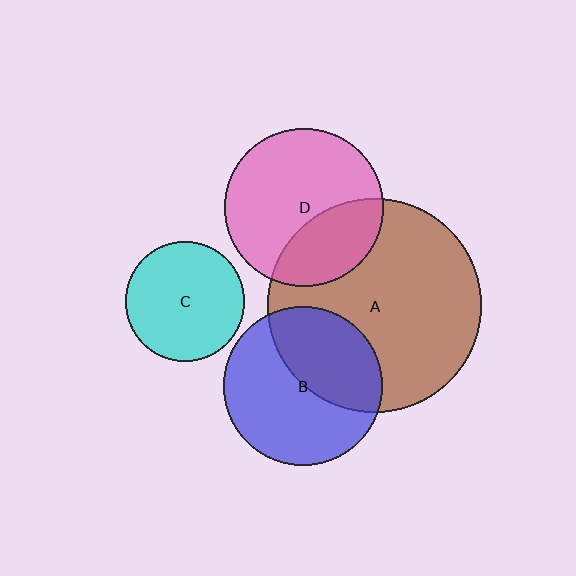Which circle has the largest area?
Circle A (brown).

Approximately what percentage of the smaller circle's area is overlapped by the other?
Approximately 30%.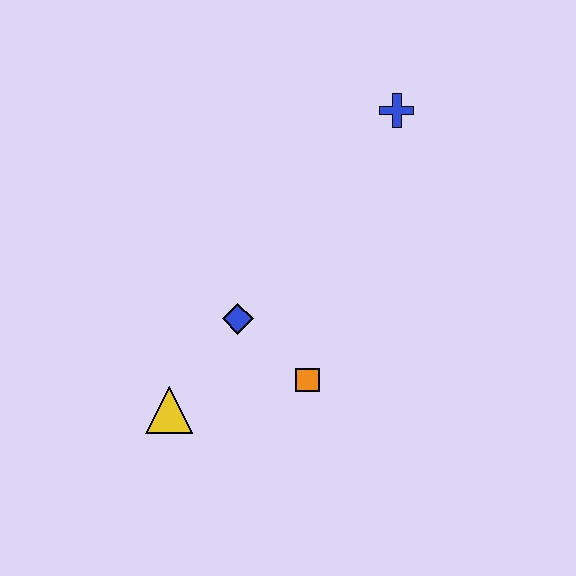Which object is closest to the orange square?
The blue diamond is closest to the orange square.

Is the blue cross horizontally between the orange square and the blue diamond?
No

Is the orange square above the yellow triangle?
Yes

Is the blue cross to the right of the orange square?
Yes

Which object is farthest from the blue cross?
The yellow triangle is farthest from the blue cross.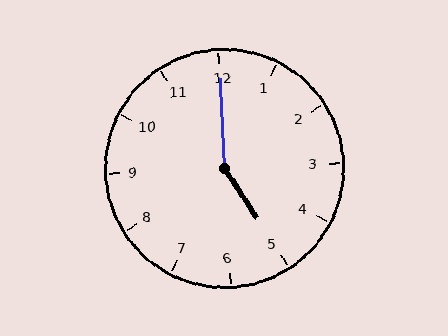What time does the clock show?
5:00.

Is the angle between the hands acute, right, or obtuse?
It is obtuse.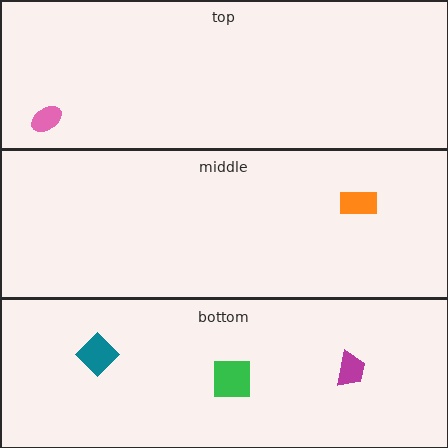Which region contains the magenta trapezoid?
The bottom region.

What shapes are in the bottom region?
The magenta trapezoid, the teal diamond, the green square.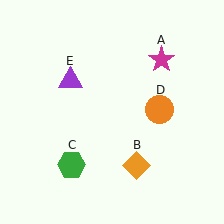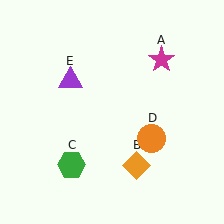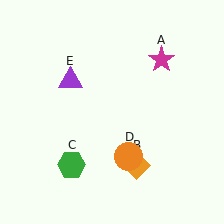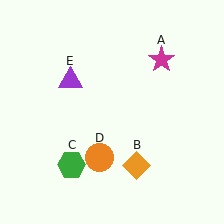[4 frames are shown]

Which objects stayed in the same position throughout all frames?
Magenta star (object A) and orange diamond (object B) and green hexagon (object C) and purple triangle (object E) remained stationary.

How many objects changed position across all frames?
1 object changed position: orange circle (object D).